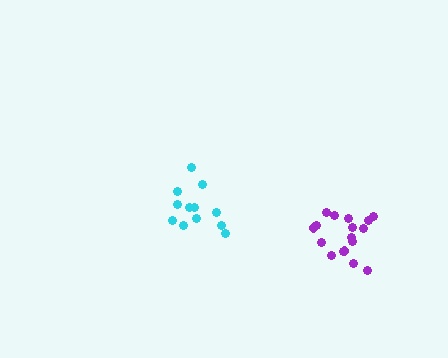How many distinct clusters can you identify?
There are 2 distinct clusters.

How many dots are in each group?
Group 1: 17 dots, Group 2: 12 dots (29 total).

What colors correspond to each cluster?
The clusters are colored: purple, cyan.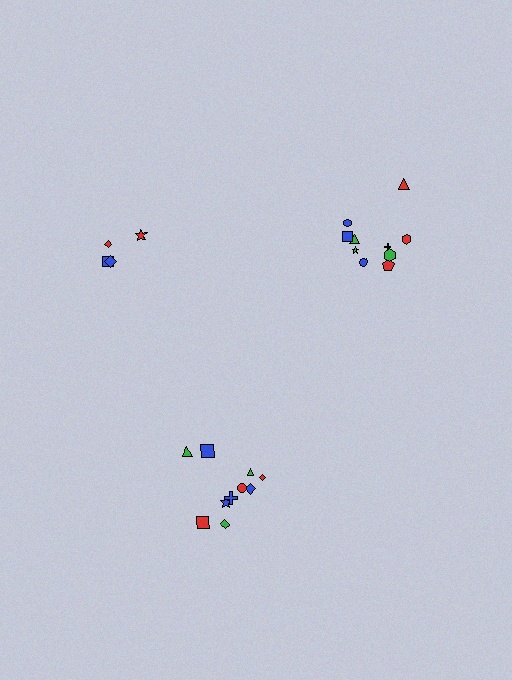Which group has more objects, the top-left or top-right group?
The top-right group.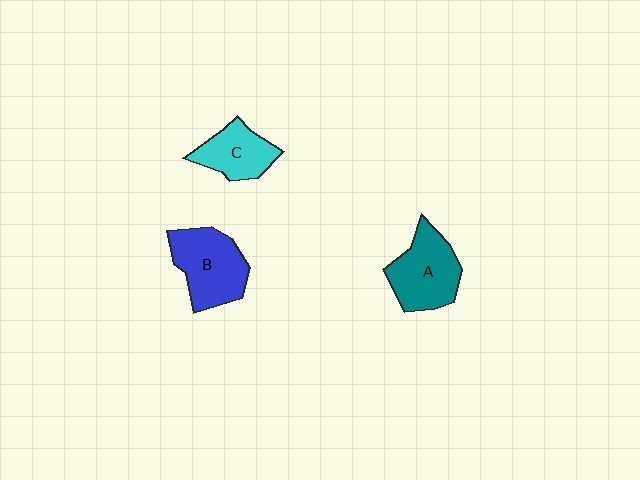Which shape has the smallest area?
Shape C (cyan).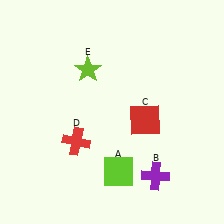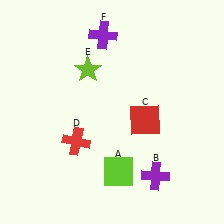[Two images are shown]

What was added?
A purple cross (F) was added in Image 2.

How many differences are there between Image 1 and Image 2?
There is 1 difference between the two images.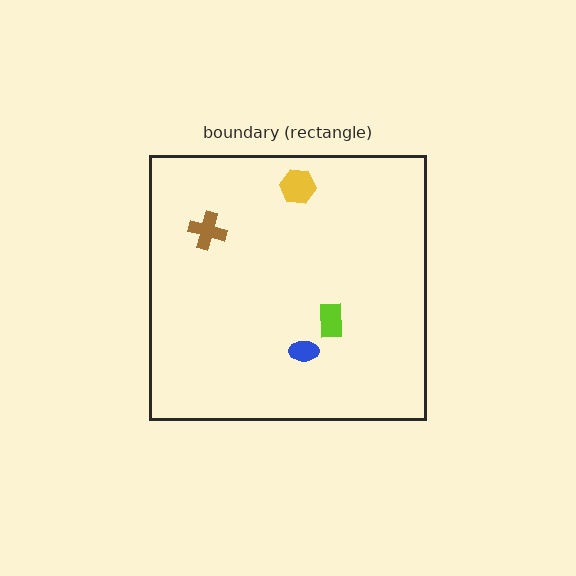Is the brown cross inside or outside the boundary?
Inside.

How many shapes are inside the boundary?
4 inside, 0 outside.